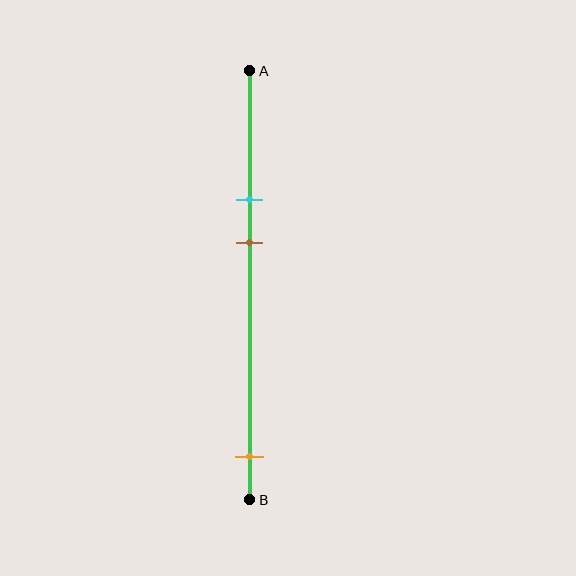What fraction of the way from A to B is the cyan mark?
The cyan mark is approximately 30% (0.3) of the way from A to B.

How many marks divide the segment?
There are 3 marks dividing the segment.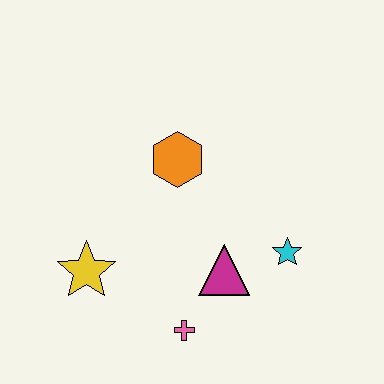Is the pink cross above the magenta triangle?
No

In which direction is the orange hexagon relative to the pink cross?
The orange hexagon is above the pink cross.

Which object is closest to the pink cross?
The magenta triangle is closest to the pink cross.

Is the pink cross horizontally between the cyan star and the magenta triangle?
No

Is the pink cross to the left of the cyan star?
Yes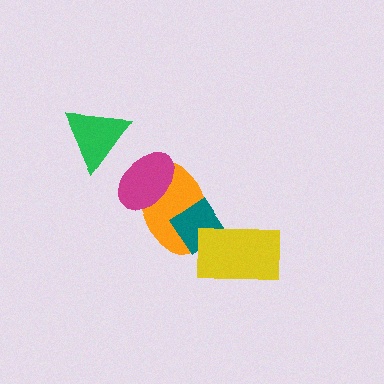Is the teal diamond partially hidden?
Yes, it is partially covered by another shape.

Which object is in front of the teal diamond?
The yellow rectangle is in front of the teal diamond.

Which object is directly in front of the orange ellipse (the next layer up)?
The teal diamond is directly in front of the orange ellipse.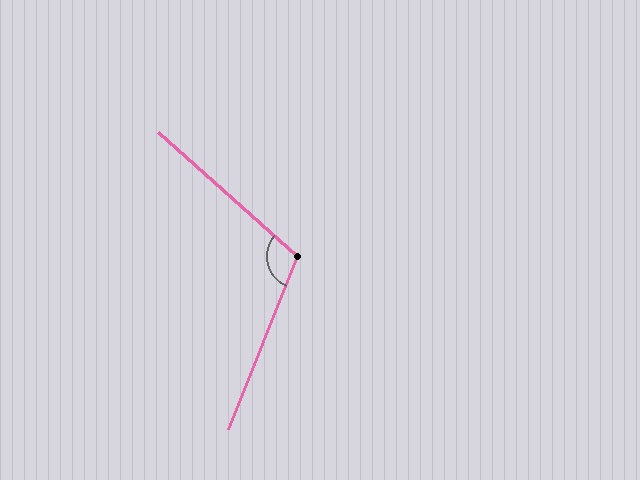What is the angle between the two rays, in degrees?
Approximately 110 degrees.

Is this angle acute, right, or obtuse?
It is obtuse.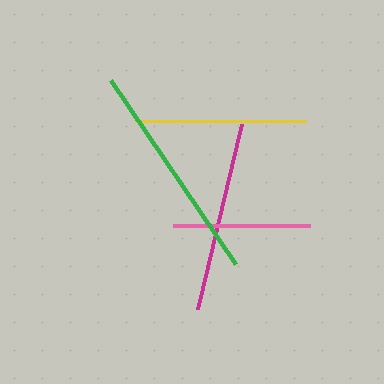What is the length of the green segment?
The green segment is approximately 222 pixels long.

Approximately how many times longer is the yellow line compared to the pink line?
The yellow line is approximately 1.2 times the length of the pink line.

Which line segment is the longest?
The green line is the longest at approximately 222 pixels.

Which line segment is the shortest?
The pink line is the shortest at approximately 137 pixels.